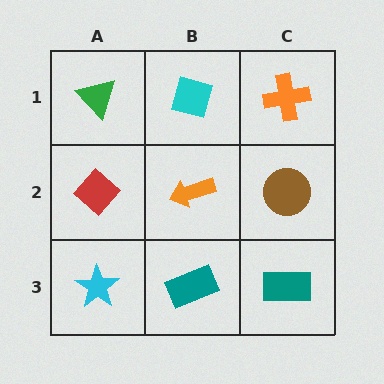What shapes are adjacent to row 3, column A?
A red diamond (row 2, column A), a teal rectangle (row 3, column B).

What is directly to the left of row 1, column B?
A green triangle.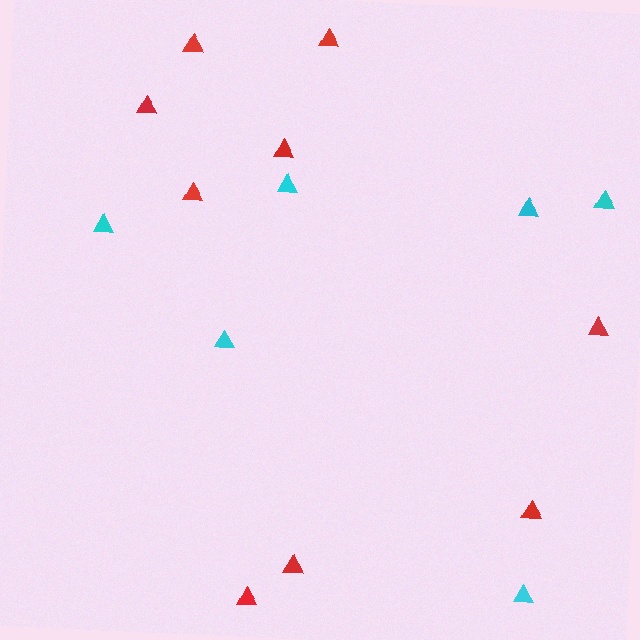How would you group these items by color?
There are 2 groups: one group of red triangles (9) and one group of cyan triangles (6).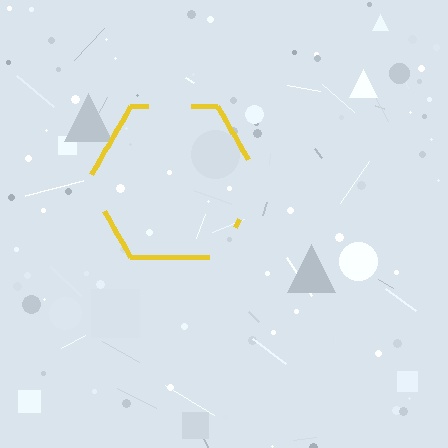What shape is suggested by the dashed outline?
The dashed outline suggests a hexagon.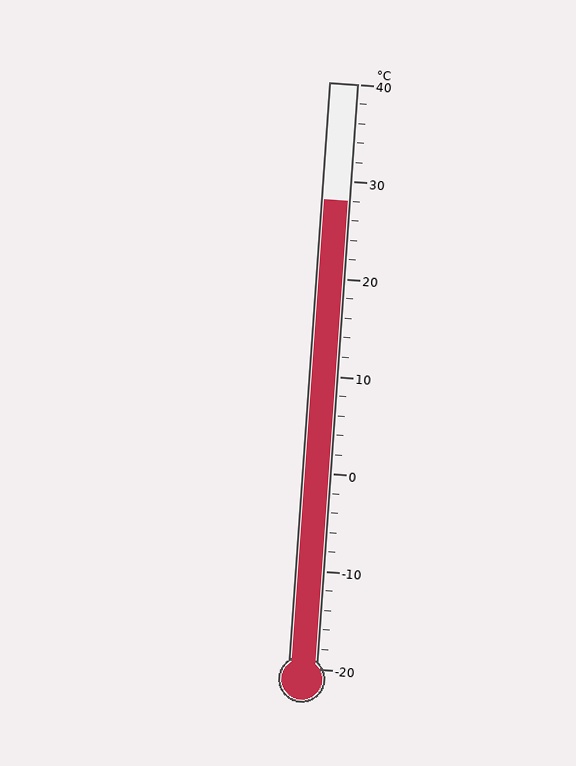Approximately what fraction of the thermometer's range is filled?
The thermometer is filled to approximately 80% of its range.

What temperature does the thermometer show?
The thermometer shows approximately 28°C.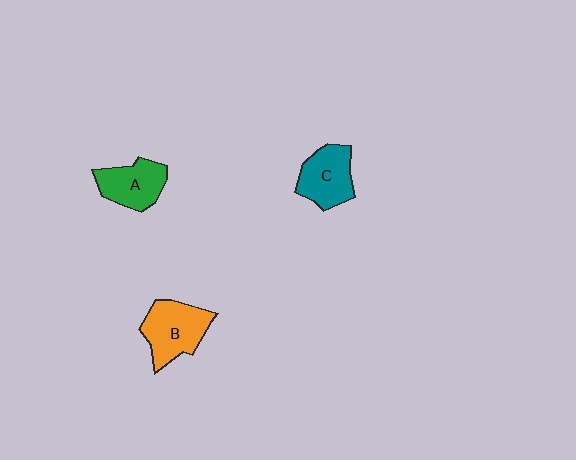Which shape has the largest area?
Shape B (orange).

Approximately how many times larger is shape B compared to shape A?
Approximately 1.2 times.